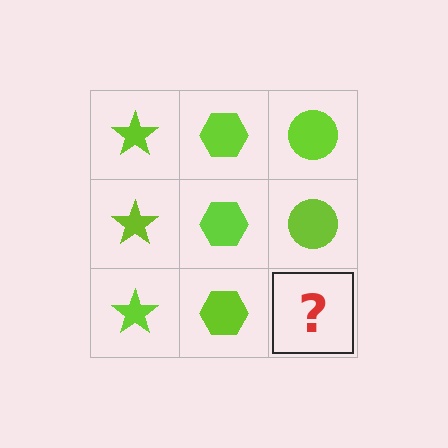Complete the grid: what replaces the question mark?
The question mark should be replaced with a lime circle.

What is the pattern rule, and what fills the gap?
The rule is that each column has a consistent shape. The gap should be filled with a lime circle.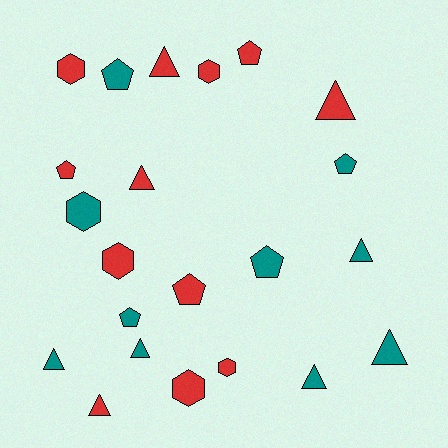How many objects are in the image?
There are 22 objects.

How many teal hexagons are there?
There is 1 teal hexagon.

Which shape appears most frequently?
Triangle, with 9 objects.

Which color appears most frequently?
Red, with 12 objects.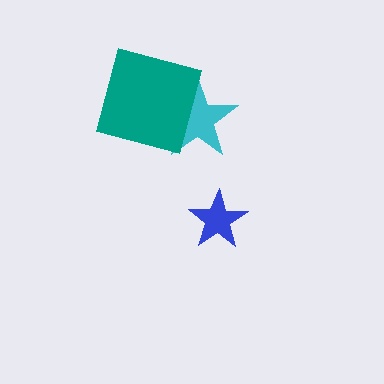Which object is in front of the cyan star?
The teal square is in front of the cyan star.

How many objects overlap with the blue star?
0 objects overlap with the blue star.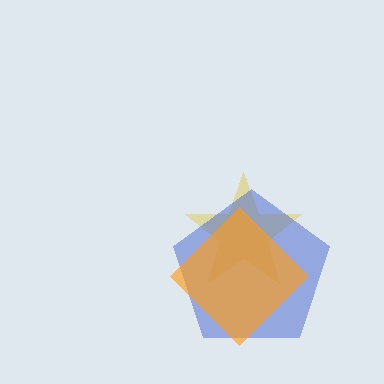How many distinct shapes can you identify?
There are 3 distinct shapes: a yellow star, a blue pentagon, an orange diamond.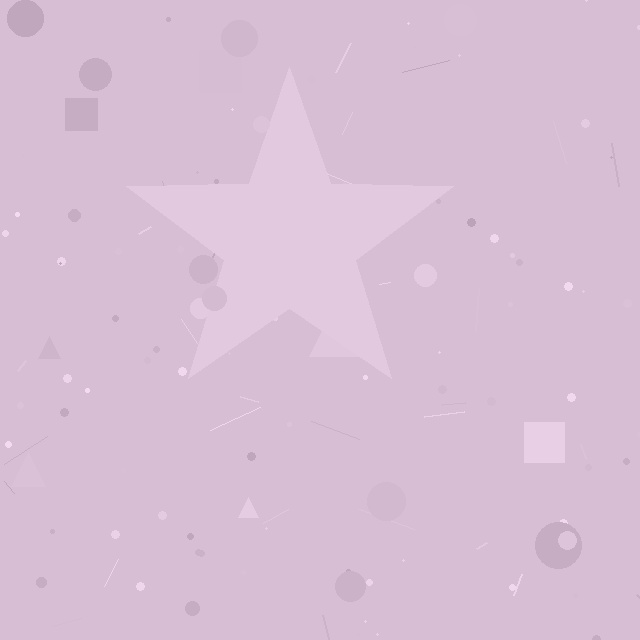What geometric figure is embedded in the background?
A star is embedded in the background.